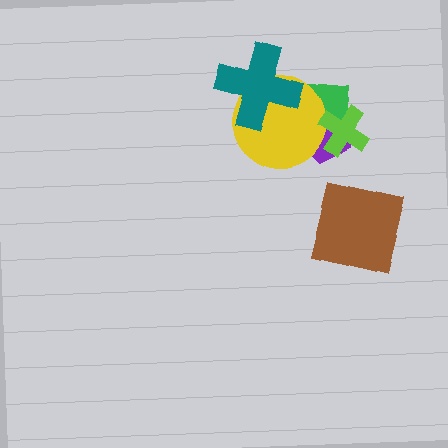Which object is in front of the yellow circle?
The teal cross is in front of the yellow circle.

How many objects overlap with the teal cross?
1 object overlaps with the teal cross.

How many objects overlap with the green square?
3 objects overlap with the green square.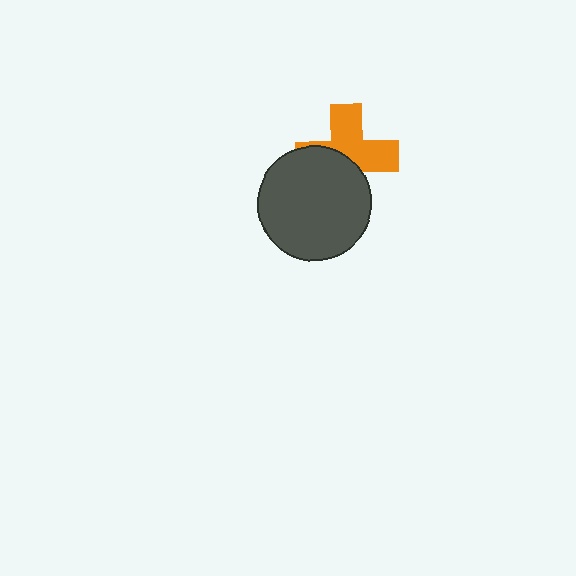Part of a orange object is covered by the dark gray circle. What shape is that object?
It is a cross.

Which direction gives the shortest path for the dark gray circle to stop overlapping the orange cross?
Moving toward the lower-left gives the shortest separation.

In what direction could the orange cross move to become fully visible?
The orange cross could move toward the upper-right. That would shift it out from behind the dark gray circle entirely.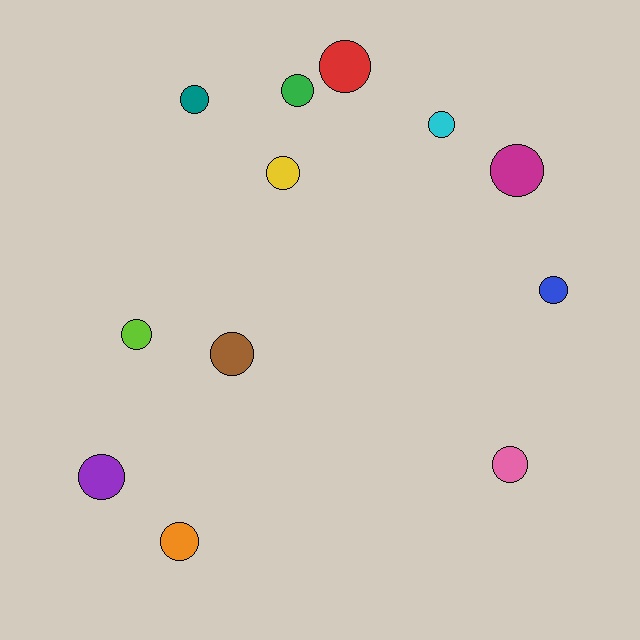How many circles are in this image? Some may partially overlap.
There are 12 circles.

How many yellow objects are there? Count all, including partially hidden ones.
There is 1 yellow object.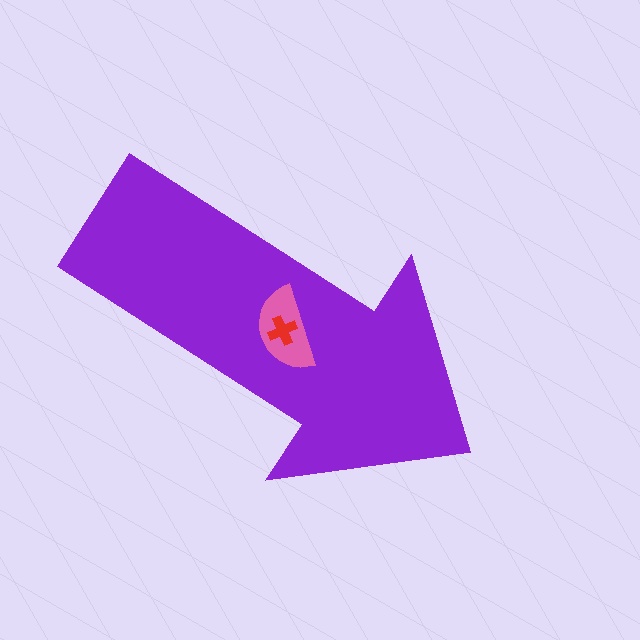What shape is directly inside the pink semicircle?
The red cross.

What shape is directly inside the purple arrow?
The pink semicircle.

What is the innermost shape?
The red cross.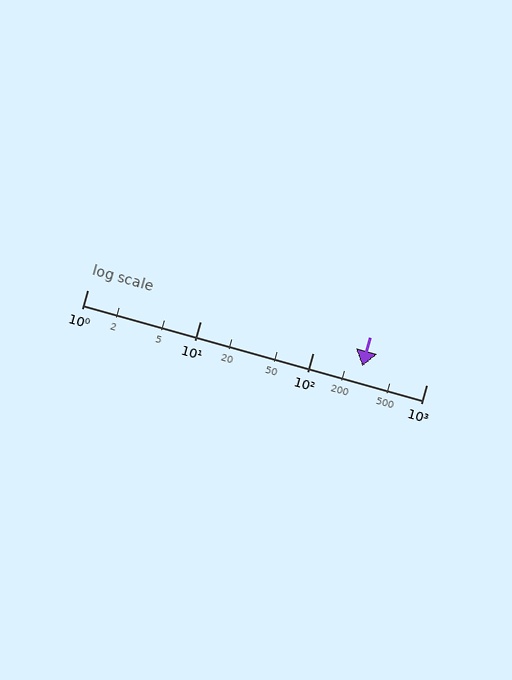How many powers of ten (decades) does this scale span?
The scale spans 3 decades, from 1 to 1000.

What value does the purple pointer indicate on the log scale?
The pointer indicates approximately 270.